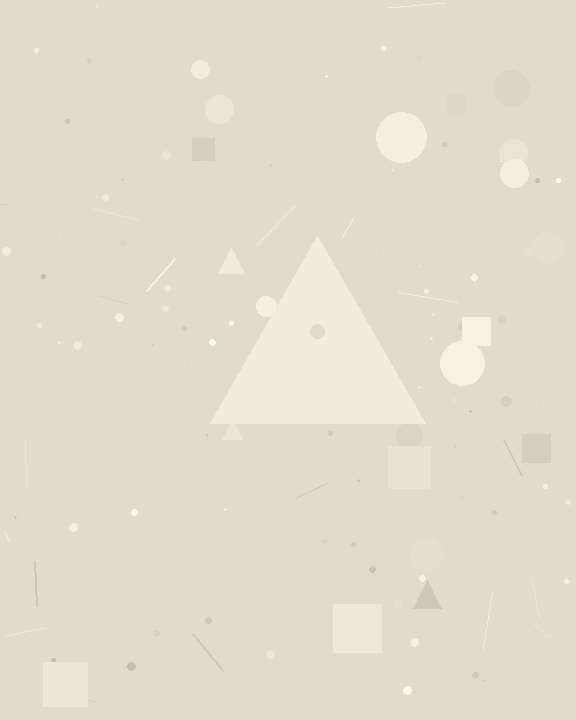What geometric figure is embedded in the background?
A triangle is embedded in the background.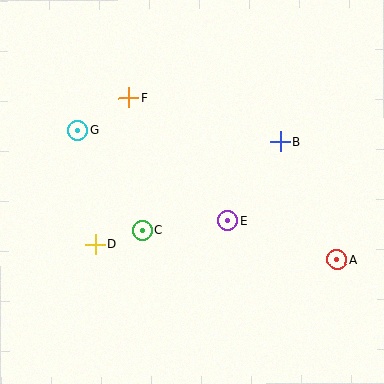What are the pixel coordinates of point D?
Point D is at (95, 244).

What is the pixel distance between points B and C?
The distance between B and C is 163 pixels.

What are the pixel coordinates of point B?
Point B is at (280, 142).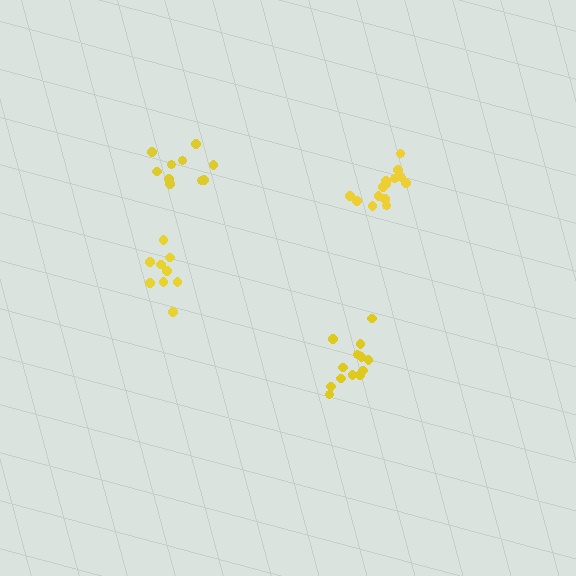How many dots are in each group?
Group 1: 14 dots, Group 2: 13 dots, Group 3: 10 dots, Group 4: 9 dots (46 total).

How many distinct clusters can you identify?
There are 4 distinct clusters.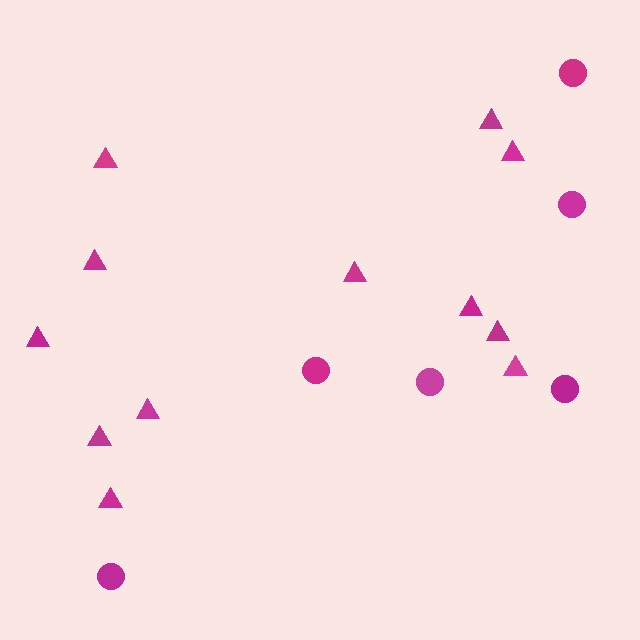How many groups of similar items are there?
There are 2 groups: one group of circles (6) and one group of triangles (12).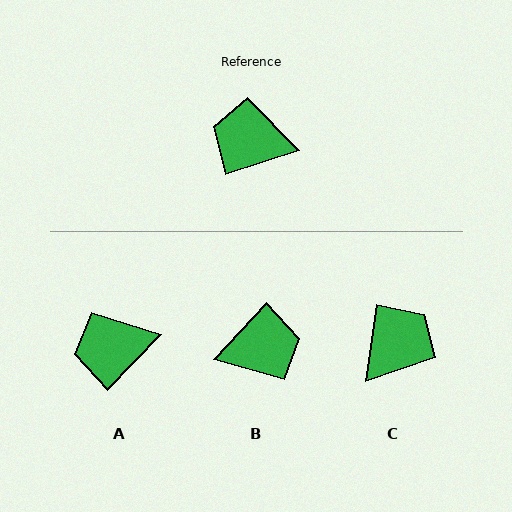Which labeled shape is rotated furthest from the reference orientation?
B, about 151 degrees away.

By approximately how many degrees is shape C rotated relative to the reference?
Approximately 116 degrees clockwise.